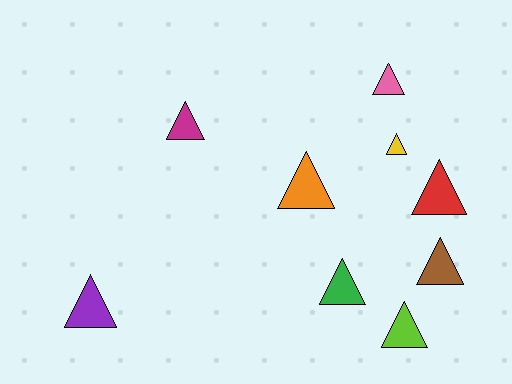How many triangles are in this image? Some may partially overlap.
There are 9 triangles.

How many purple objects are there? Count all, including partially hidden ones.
There is 1 purple object.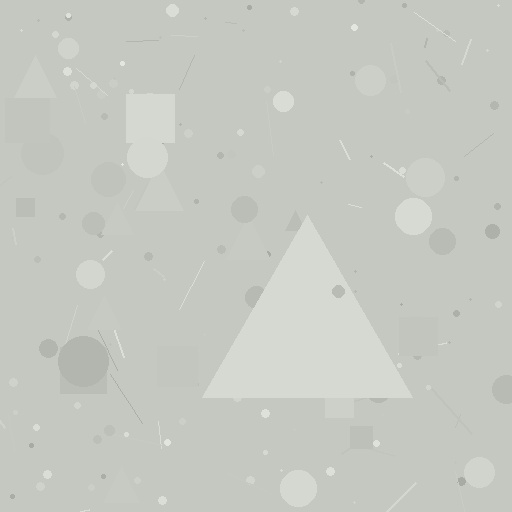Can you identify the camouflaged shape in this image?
The camouflaged shape is a triangle.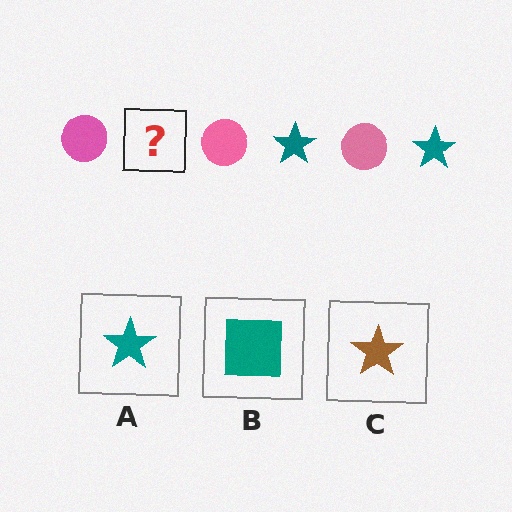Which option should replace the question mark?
Option A.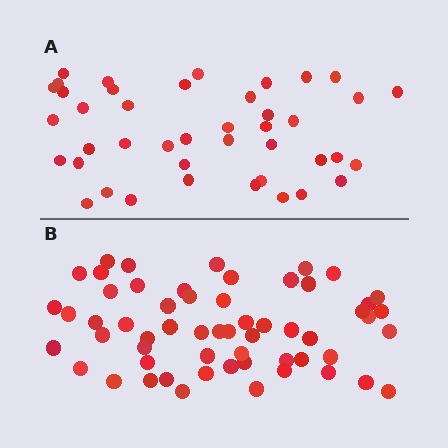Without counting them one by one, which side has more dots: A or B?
Region B (the bottom region) has more dots.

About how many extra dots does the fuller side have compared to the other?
Region B has approximately 15 more dots than region A.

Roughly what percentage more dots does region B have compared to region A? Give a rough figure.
About 40% more.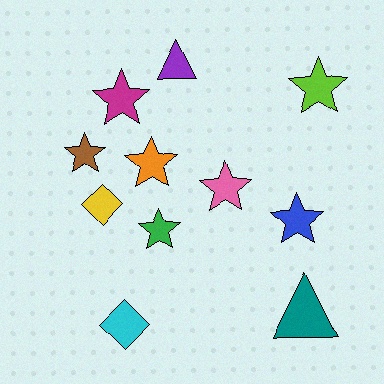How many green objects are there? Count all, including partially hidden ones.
There is 1 green object.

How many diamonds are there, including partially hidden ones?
There are 2 diamonds.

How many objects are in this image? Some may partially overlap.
There are 11 objects.